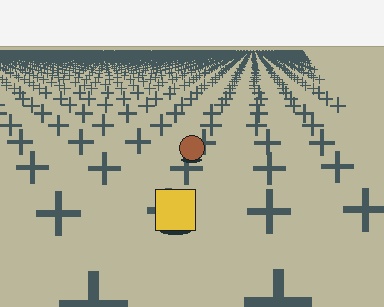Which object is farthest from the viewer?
The brown circle is farthest from the viewer. It appears smaller and the ground texture around it is denser.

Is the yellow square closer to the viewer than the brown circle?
Yes. The yellow square is closer — you can tell from the texture gradient: the ground texture is coarser near it.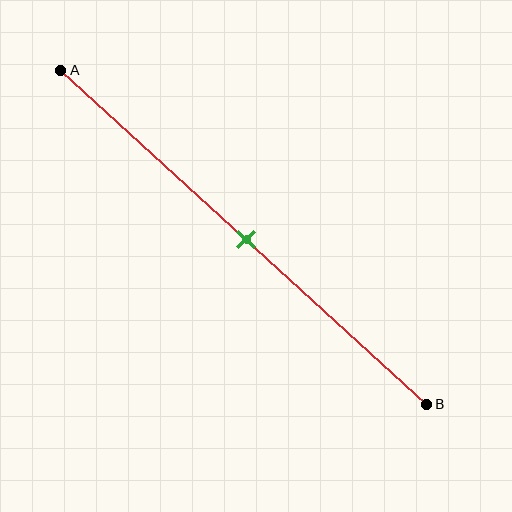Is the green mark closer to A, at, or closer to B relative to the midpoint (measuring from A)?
The green mark is approximately at the midpoint of segment AB.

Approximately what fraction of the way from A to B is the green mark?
The green mark is approximately 50% of the way from A to B.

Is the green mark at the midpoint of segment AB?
Yes, the mark is approximately at the midpoint.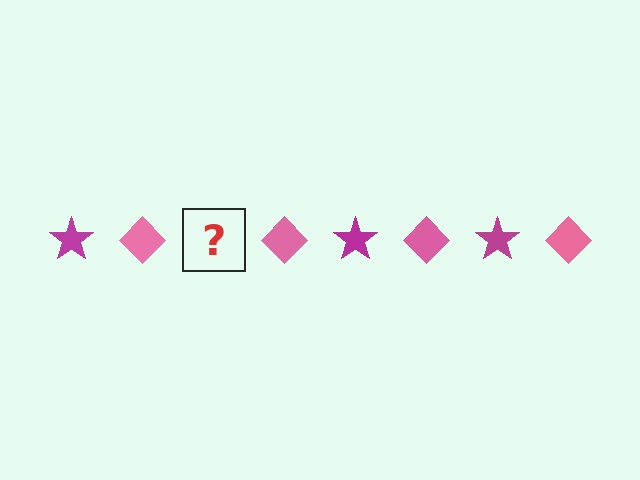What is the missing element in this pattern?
The missing element is a magenta star.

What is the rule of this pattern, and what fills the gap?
The rule is that the pattern alternates between magenta star and pink diamond. The gap should be filled with a magenta star.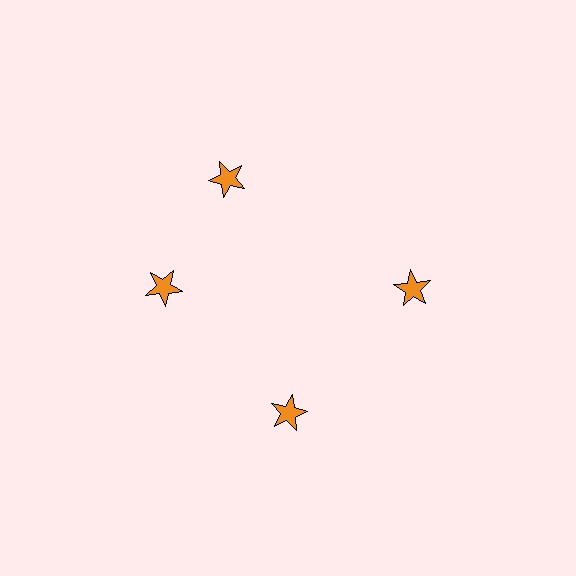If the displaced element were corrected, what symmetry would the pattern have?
It would have 4-fold rotational symmetry — the pattern would map onto itself every 90 degrees.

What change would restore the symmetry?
The symmetry would be restored by rotating it back into even spacing with its neighbors so that all 4 stars sit at equal angles and equal distance from the center.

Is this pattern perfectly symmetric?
No. The 4 orange stars are arranged in a ring, but one element near the 12 o'clock position is rotated out of alignment along the ring, breaking the 4-fold rotational symmetry.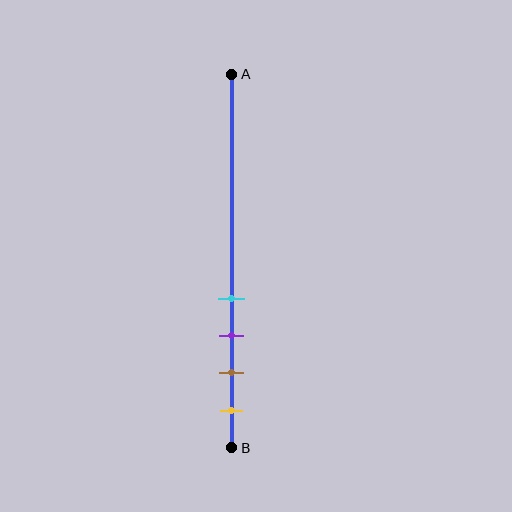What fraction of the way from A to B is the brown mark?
The brown mark is approximately 80% (0.8) of the way from A to B.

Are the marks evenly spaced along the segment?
Yes, the marks are approximately evenly spaced.